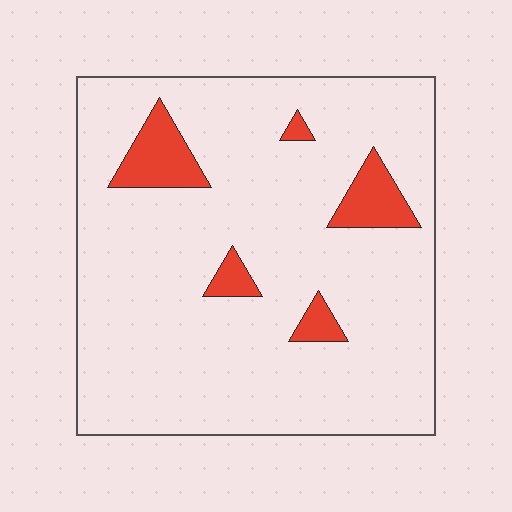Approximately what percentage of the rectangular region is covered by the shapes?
Approximately 10%.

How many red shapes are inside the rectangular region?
5.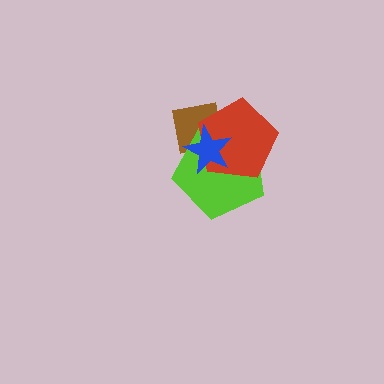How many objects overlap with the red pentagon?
3 objects overlap with the red pentagon.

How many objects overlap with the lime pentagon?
3 objects overlap with the lime pentagon.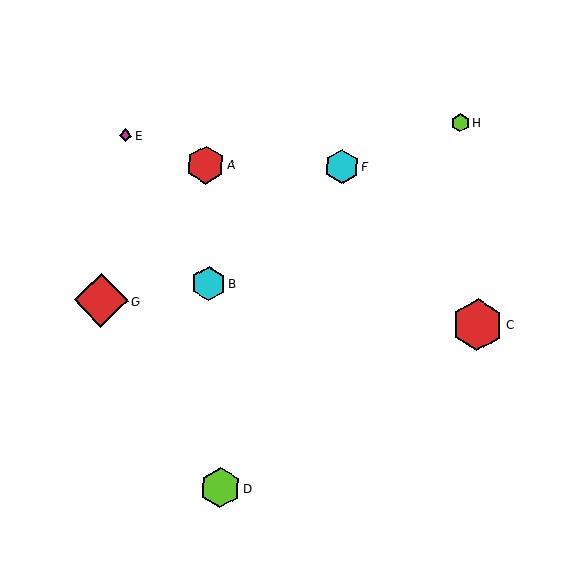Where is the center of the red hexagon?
The center of the red hexagon is at (206, 165).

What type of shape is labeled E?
Shape E is a magenta diamond.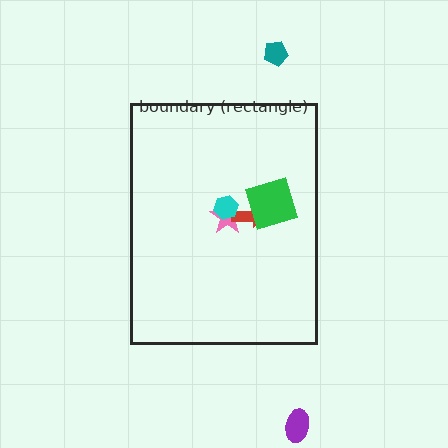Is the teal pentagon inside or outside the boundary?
Outside.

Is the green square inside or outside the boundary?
Inside.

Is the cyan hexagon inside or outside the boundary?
Inside.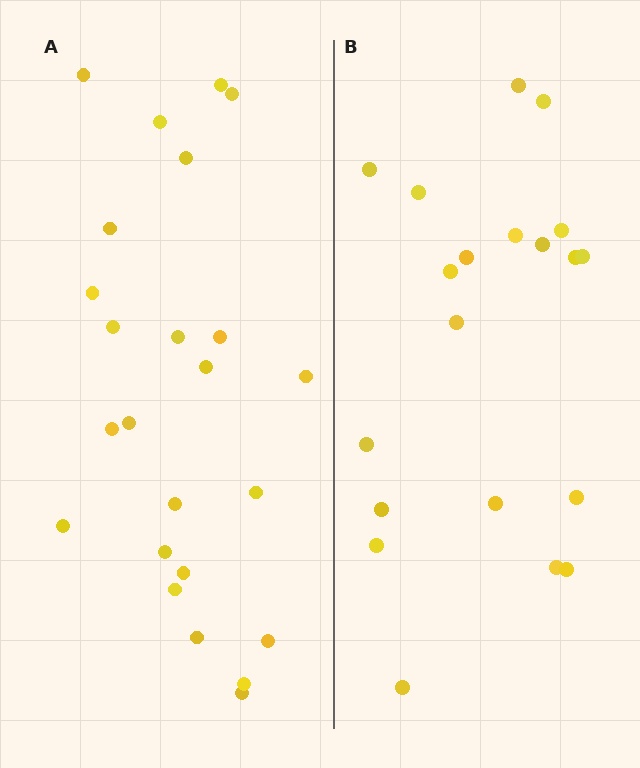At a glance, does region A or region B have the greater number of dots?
Region A (the left region) has more dots.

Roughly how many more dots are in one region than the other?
Region A has about 4 more dots than region B.